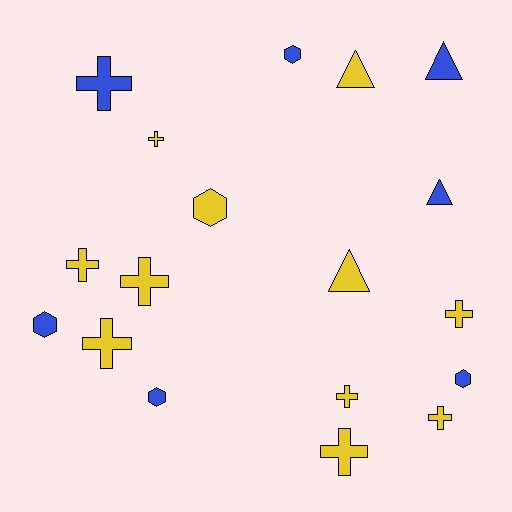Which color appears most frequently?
Yellow, with 11 objects.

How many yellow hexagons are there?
There is 1 yellow hexagon.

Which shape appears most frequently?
Cross, with 9 objects.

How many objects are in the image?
There are 18 objects.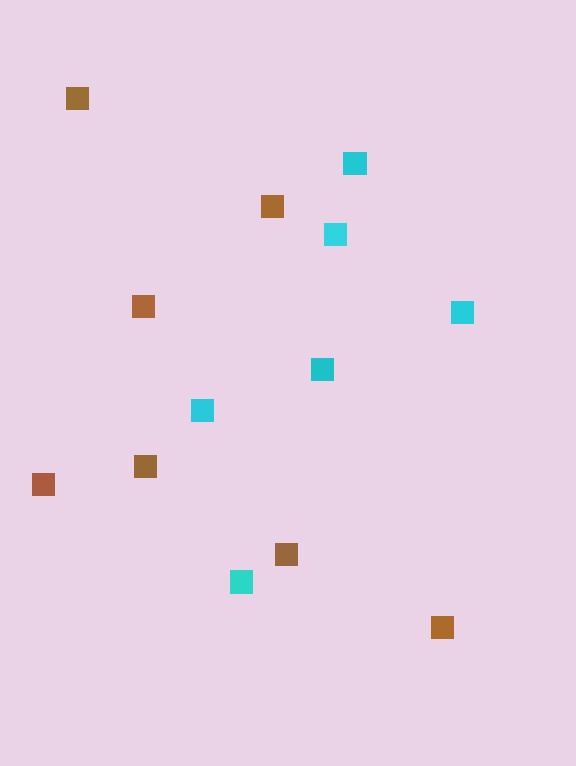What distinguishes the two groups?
There are 2 groups: one group of brown squares (7) and one group of cyan squares (6).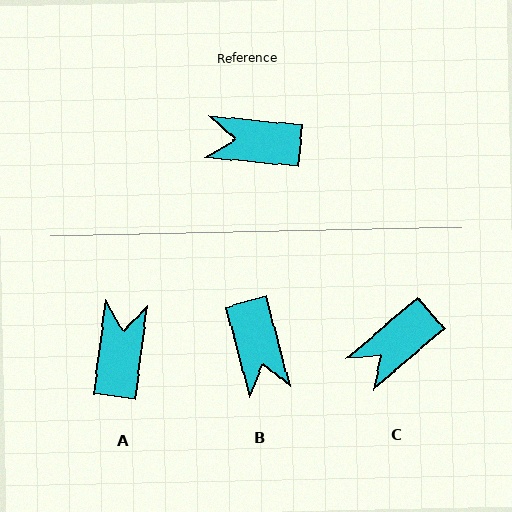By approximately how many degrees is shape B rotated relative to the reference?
Approximately 111 degrees counter-clockwise.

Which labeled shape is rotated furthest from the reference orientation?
B, about 111 degrees away.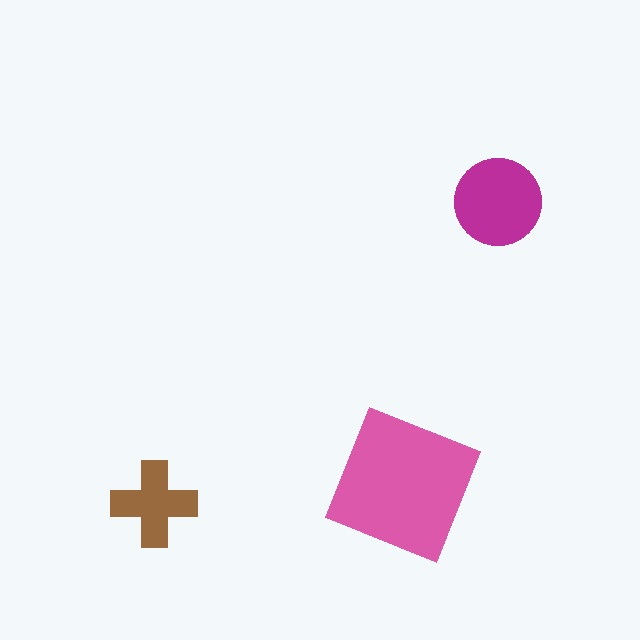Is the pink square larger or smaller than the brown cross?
Larger.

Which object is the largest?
The pink square.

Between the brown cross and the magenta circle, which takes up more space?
The magenta circle.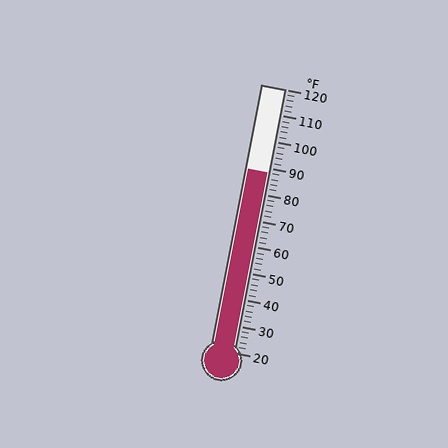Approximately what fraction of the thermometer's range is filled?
The thermometer is filled to approximately 70% of its range.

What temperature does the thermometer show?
The thermometer shows approximately 88°F.